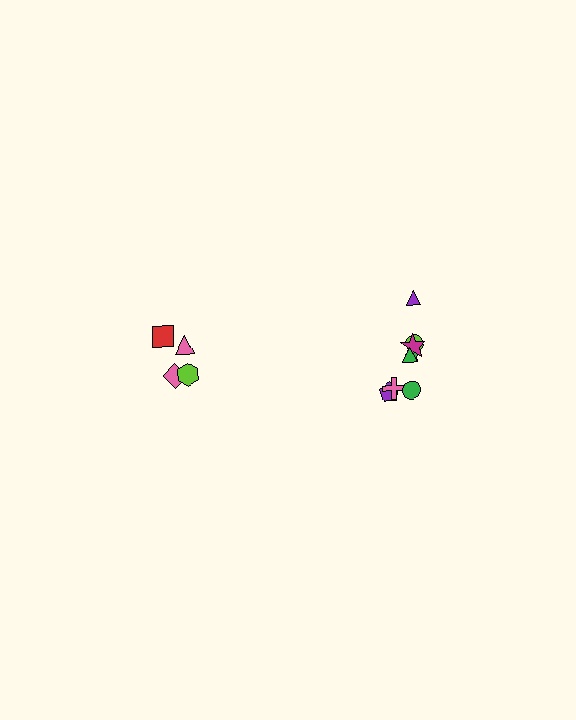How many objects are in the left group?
There are 4 objects.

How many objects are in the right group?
There are 8 objects.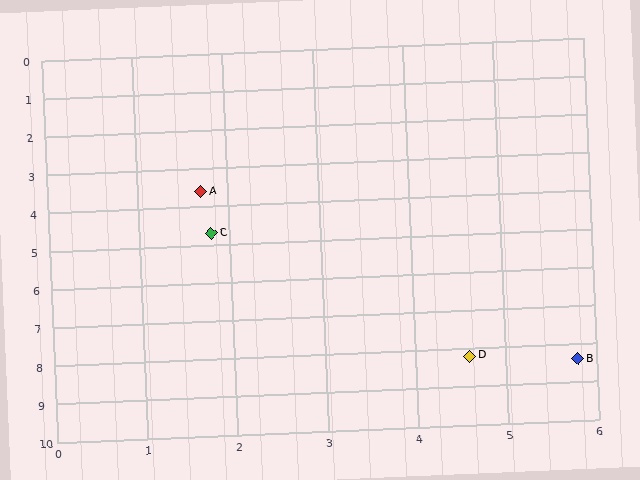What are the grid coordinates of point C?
Point C is at approximately (1.8, 4.7).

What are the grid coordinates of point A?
Point A is at approximately (1.7, 3.6).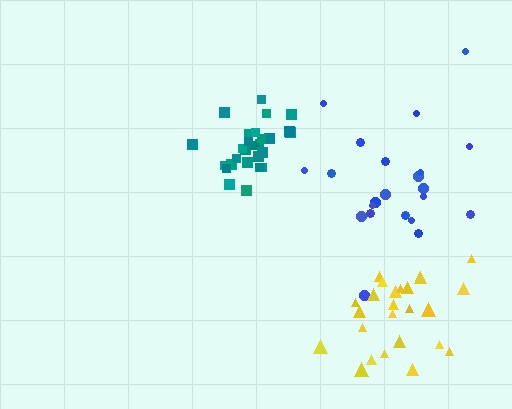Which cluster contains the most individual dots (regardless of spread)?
Teal (27).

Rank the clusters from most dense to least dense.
teal, yellow, blue.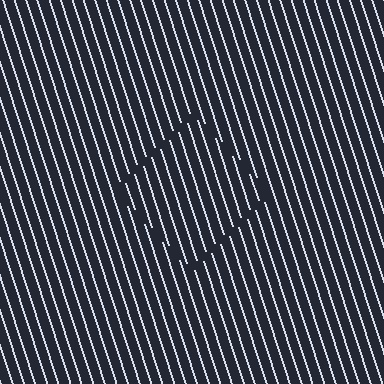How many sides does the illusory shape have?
4 sides — the line-ends trace a square.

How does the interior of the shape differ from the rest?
The interior of the shape contains the same grating, shifted by half a period — the contour is defined by the phase discontinuity where line-ends from the inner and outer gratings abut.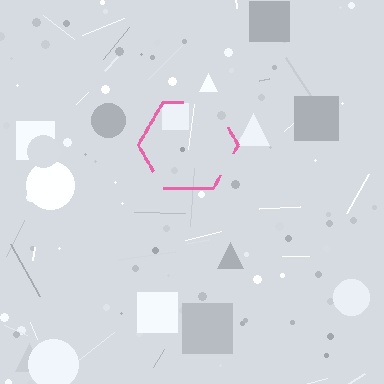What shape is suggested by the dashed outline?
The dashed outline suggests a hexagon.